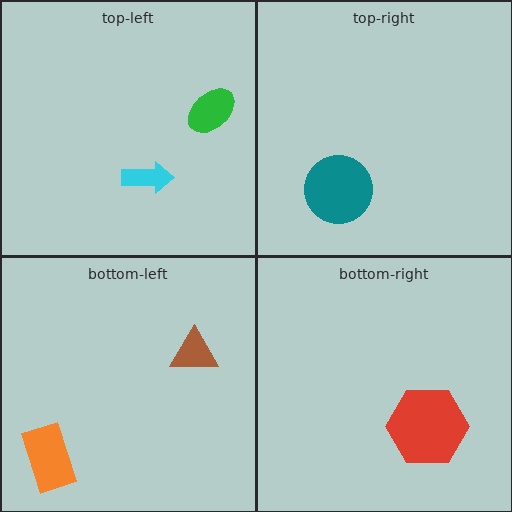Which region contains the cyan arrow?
The top-left region.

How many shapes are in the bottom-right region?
1.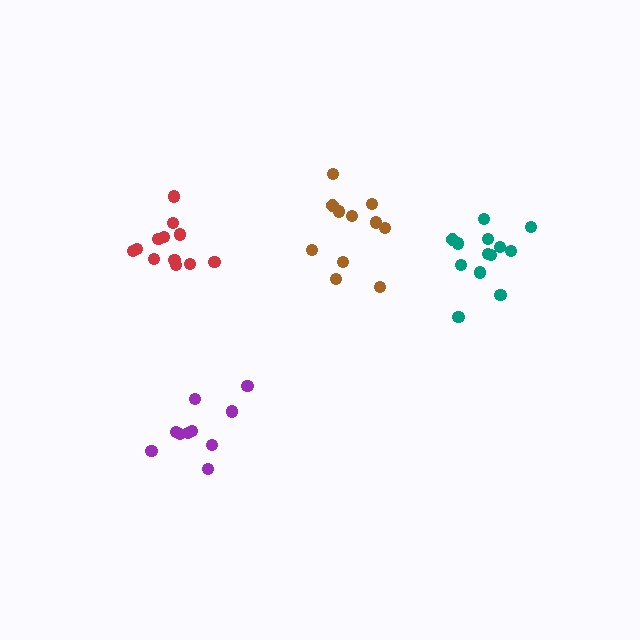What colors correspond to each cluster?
The clusters are colored: purple, brown, red, teal.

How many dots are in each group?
Group 1: 10 dots, Group 2: 11 dots, Group 3: 12 dots, Group 4: 13 dots (46 total).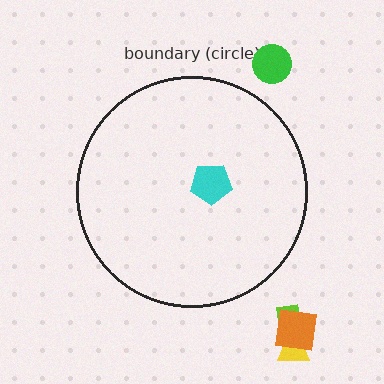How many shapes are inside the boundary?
1 inside, 4 outside.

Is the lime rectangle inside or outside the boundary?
Outside.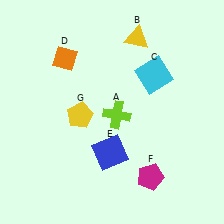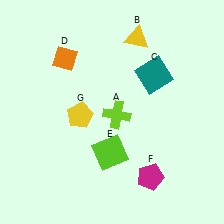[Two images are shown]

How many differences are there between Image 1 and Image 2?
There are 2 differences between the two images.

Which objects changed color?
C changed from cyan to teal. E changed from blue to lime.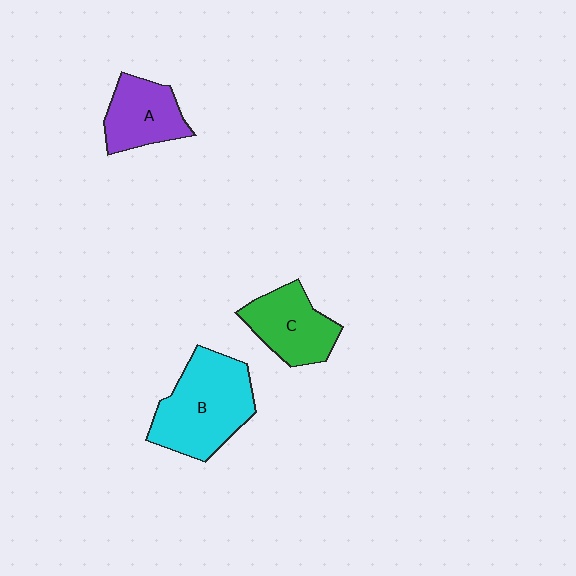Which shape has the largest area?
Shape B (cyan).